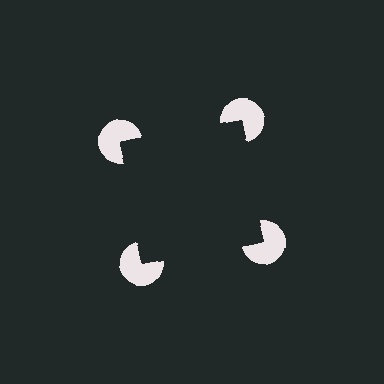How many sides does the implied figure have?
4 sides.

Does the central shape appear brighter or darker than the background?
It typically appears slightly darker than the background, even though no actual brightness change is drawn.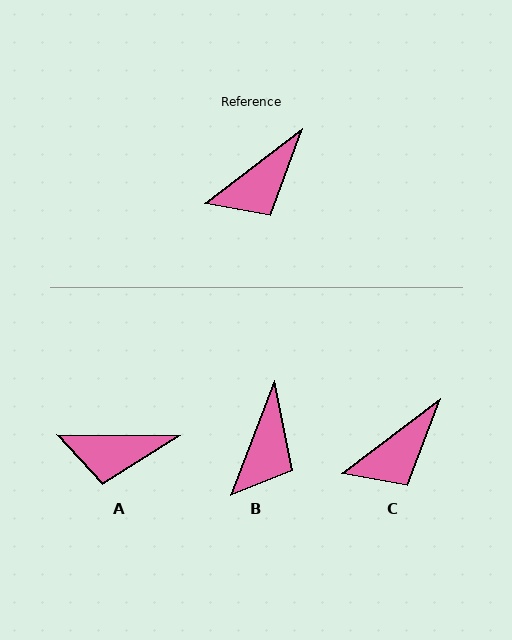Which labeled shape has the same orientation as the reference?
C.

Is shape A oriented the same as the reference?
No, it is off by about 37 degrees.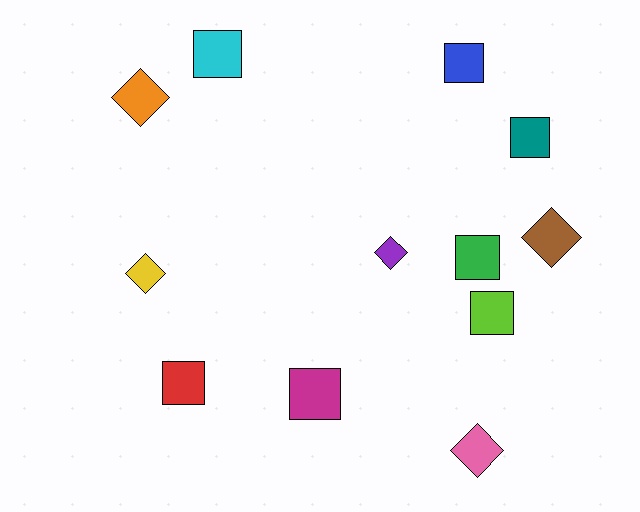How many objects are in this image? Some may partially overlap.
There are 12 objects.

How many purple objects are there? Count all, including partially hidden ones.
There is 1 purple object.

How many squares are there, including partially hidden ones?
There are 7 squares.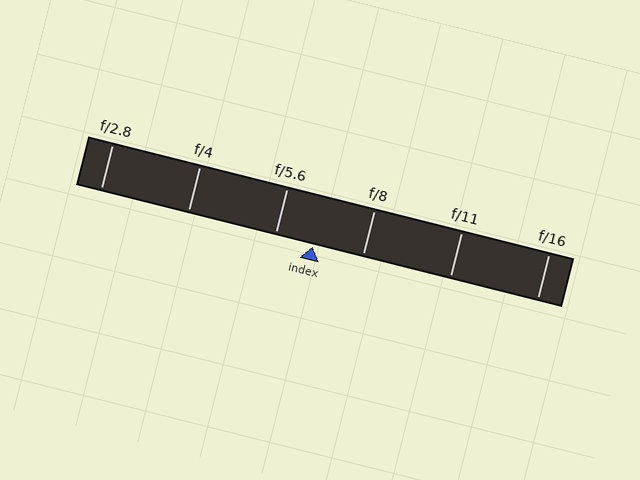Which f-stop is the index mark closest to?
The index mark is closest to f/5.6.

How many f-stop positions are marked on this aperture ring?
There are 6 f-stop positions marked.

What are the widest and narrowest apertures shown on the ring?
The widest aperture shown is f/2.8 and the narrowest is f/16.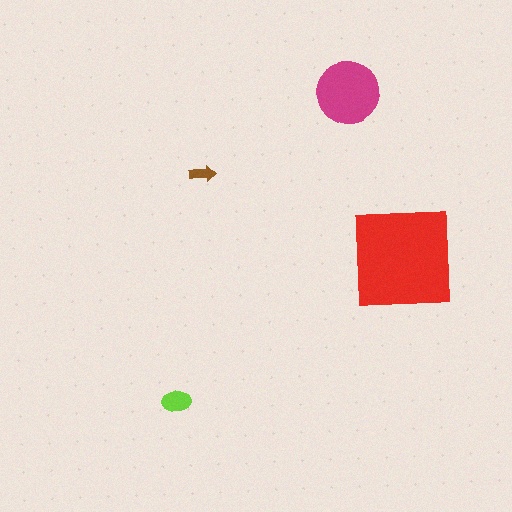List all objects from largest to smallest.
The red square, the magenta circle, the lime ellipse, the brown arrow.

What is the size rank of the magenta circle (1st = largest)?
2nd.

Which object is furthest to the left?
The lime ellipse is leftmost.